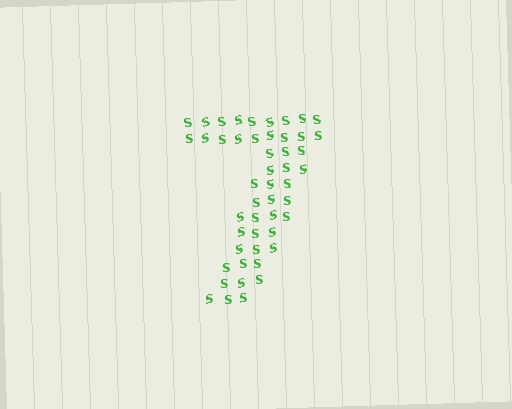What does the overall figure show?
The overall figure shows the digit 7.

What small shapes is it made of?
It is made of small letter S's.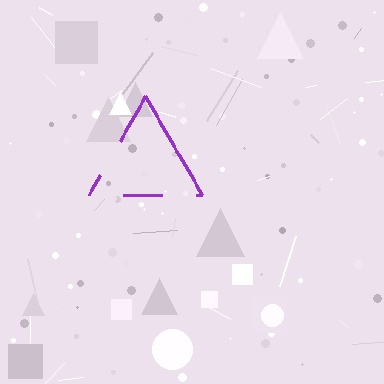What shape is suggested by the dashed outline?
The dashed outline suggests a triangle.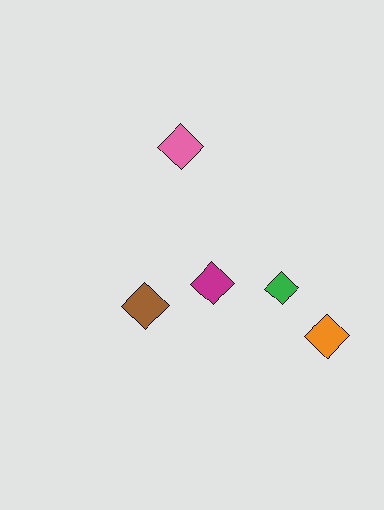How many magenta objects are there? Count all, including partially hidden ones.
There is 1 magenta object.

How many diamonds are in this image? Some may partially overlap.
There are 5 diamonds.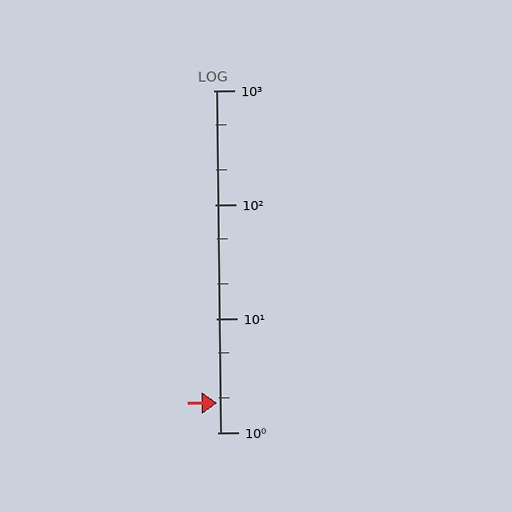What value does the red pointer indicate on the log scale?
The pointer indicates approximately 1.8.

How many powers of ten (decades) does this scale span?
The scale spans 3 decades, from 1 to 1000.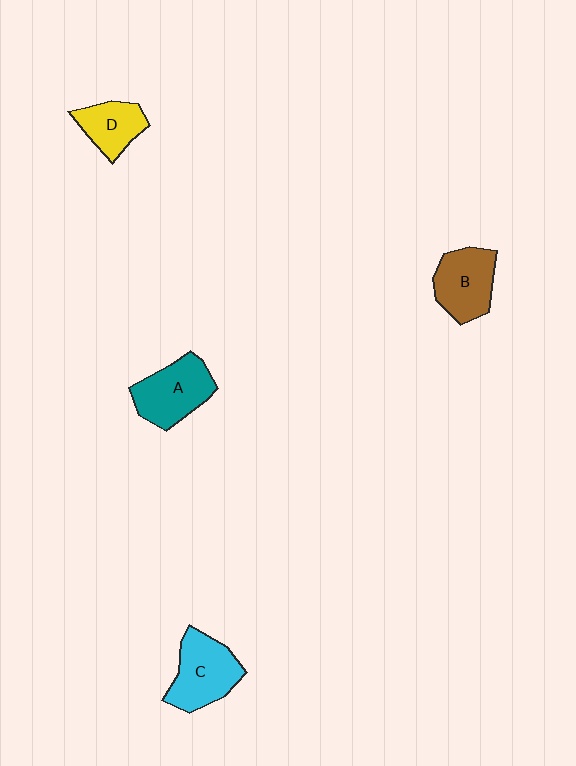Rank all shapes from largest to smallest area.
From largest to smallest: C (cyan), A (teal), B (brown), D (yellow).